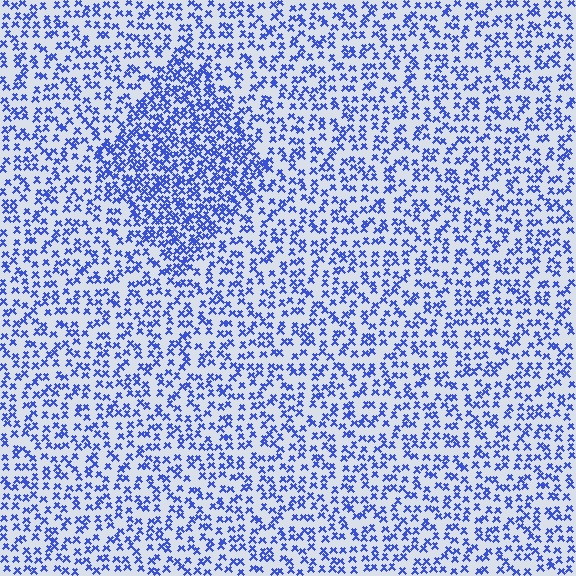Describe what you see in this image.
The image contains small blue elements arranged at two different densities. A diamond-shaped region is visible where the elements are more densely packed than the surrounding area.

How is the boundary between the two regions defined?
The boundary is defined by a change in element density (approximately 1.9x ratio). All elements are the same color, size, and shape.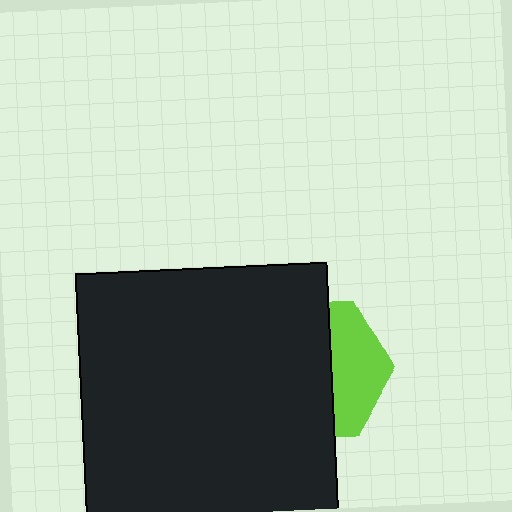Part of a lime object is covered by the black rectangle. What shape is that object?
It is a hexagon.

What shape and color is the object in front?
The object in front is a black rectangle.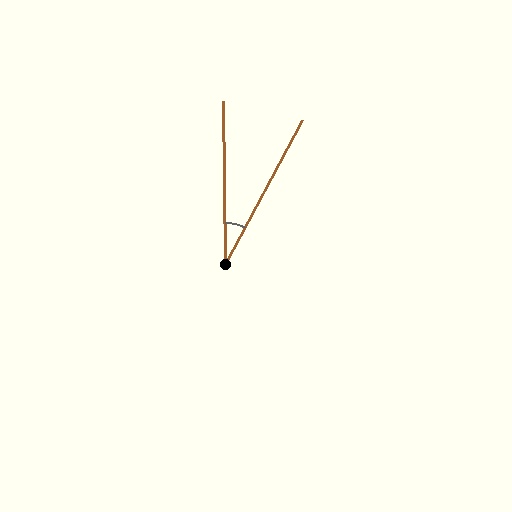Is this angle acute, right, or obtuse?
It is acute.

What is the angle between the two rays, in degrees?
Approximately 29 degrees.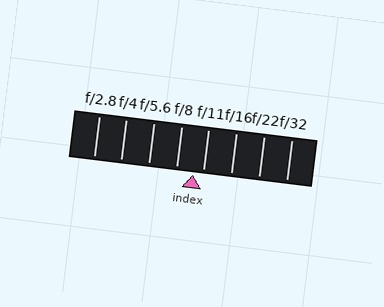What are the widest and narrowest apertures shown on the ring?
The widest aperture shown is f/2.8 and the narrowest is f/32.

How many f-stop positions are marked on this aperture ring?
There are 8 f-stop positions marked.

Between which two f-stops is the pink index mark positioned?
The index mark is between f/8 and f/11.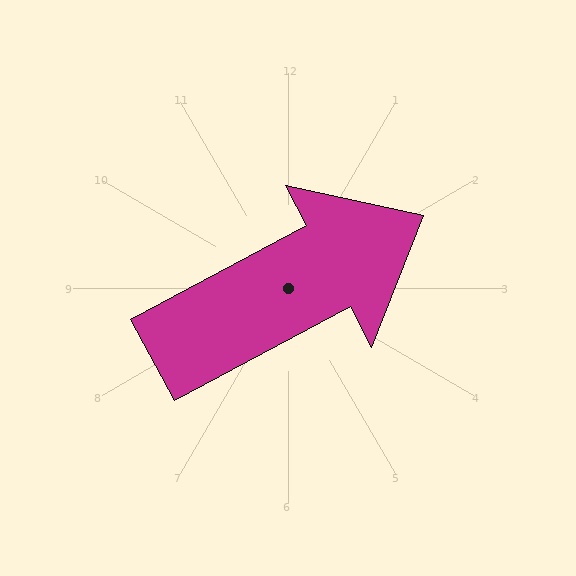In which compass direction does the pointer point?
Northeast.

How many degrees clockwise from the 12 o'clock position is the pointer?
Approximately 62 degrees.